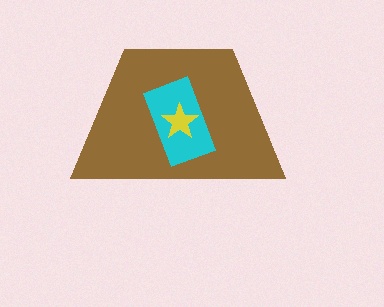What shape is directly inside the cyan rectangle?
The yellow star.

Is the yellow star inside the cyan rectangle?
Yes.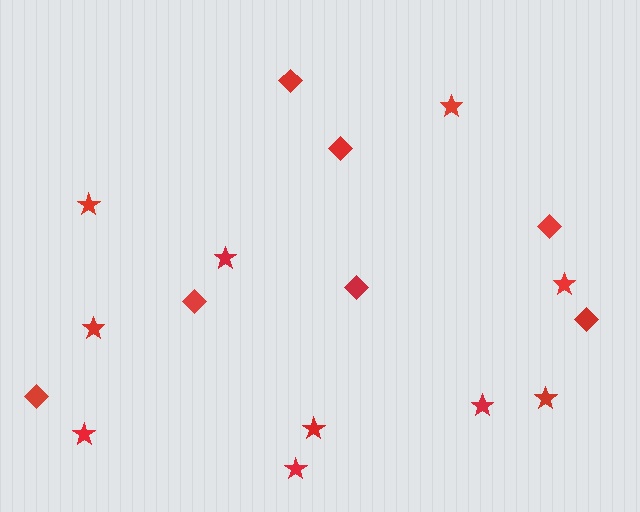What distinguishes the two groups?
There are 2 groups: one group of diamonds (7) and one group of stars (10).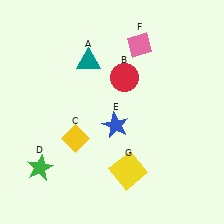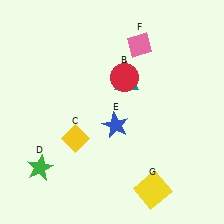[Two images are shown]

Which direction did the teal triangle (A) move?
The teal triangle (A) moved right.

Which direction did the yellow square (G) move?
The yellow square (G) moved right.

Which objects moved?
The objects that moved are: the teal triangle (A), the yellow square (G).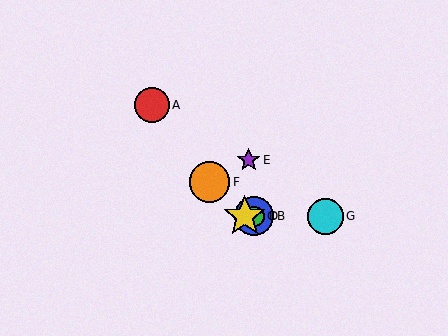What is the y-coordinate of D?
Object D is at y≈216.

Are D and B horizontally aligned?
Yes, both are at y≈216.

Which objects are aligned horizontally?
Objects B, C, D, G are aligned horizontally.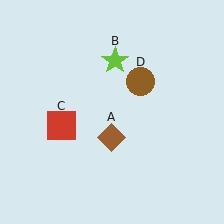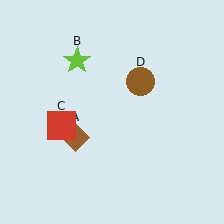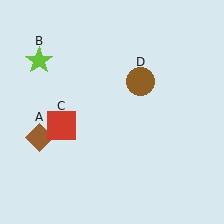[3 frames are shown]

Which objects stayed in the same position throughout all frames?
Red square (object C) and brown circle (object D) remained stationary.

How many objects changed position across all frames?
2 objects changed position: brown diamond (object A), lime star (object B).